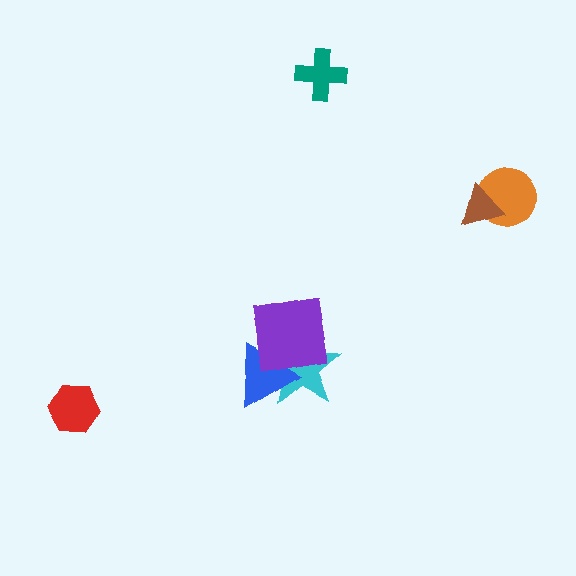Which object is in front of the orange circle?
The brown triangle is in front of the orange circle.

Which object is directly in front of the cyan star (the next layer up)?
The blue triangle is directly in front of the cyan star.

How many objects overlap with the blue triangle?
2 objects overlap with the blue triangle.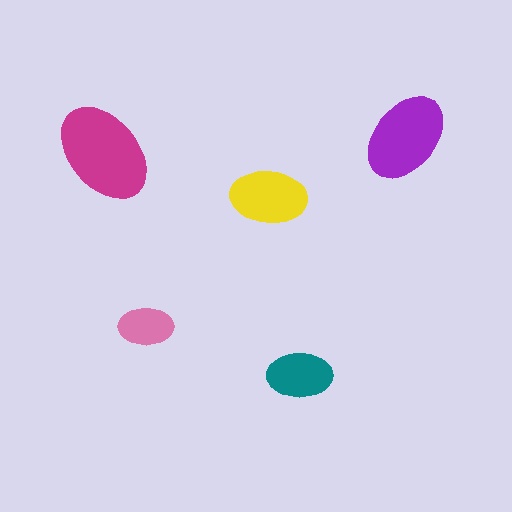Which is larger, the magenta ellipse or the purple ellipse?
The magenta one.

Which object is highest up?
The purple ellipse is topmost.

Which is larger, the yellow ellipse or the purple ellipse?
The purple one.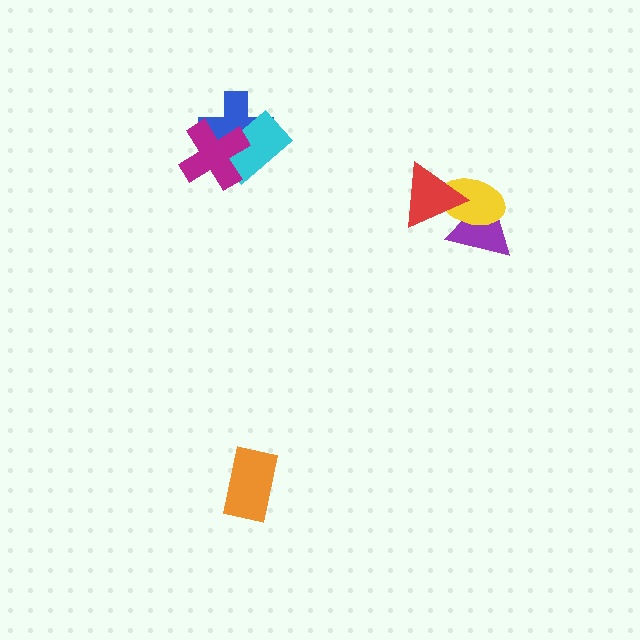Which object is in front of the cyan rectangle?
The magenta cross is in front of the cyan rectangle.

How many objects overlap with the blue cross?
2 objects overlap with the blue cross.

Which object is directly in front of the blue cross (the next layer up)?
The cyan rectangle is directly in front of the blue cross.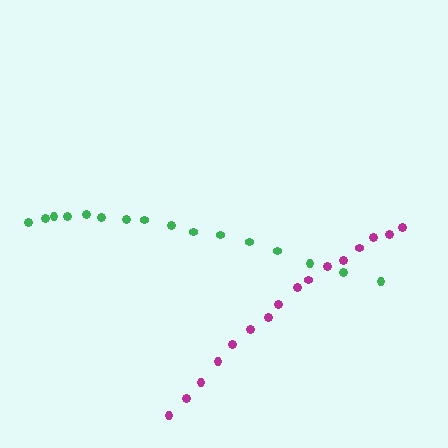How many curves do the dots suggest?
There are 2 distinct paths.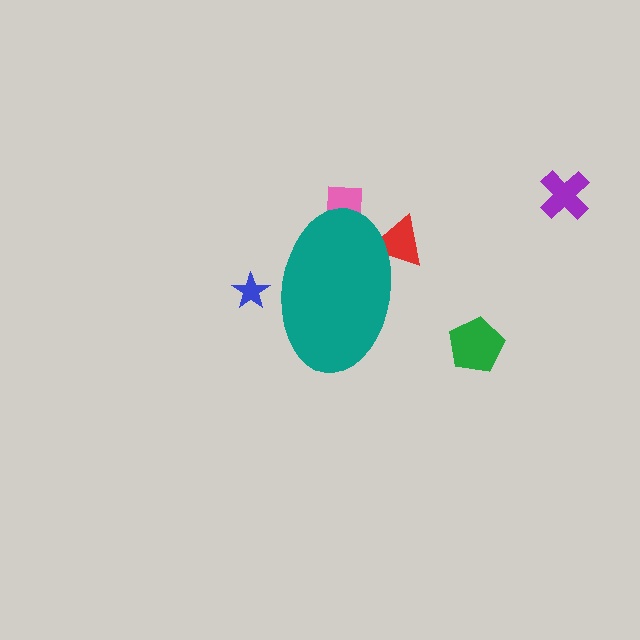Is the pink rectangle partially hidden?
Yes, the pink rectangle is partially hidden behind the teal ellipse.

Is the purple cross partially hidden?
No, the purple cross is fully visible.